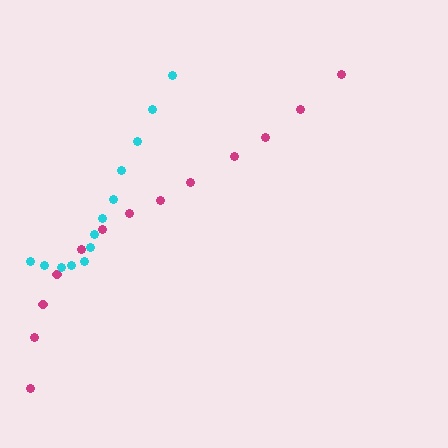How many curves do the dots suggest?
There are 2 distinct paths.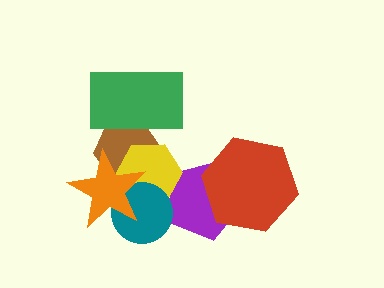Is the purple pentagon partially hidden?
Yes, it is partially covered by another shape.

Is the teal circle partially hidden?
Yes, it is partially covered by another shape.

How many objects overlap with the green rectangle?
1 object overlaps with the green rectangle.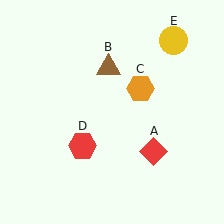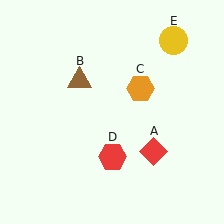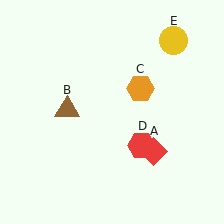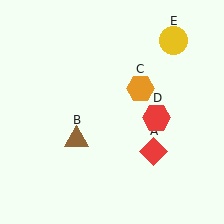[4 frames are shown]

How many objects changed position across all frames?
2 objects changed position: brown triangle (object B), red hexagon (object D).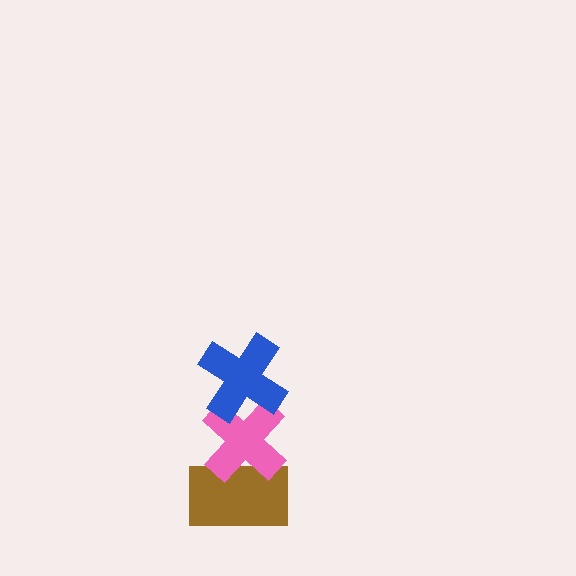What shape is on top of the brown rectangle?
The pink cross is on top of the brown rectangle.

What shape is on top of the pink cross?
The blue cross is on top of the pink cross.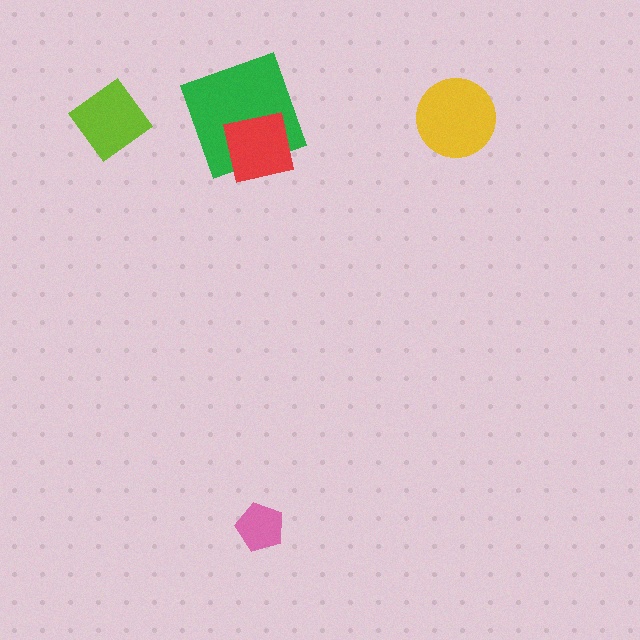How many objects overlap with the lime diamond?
0 objects overlap with the lime diamond.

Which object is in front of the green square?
The red square is in front of the green square.